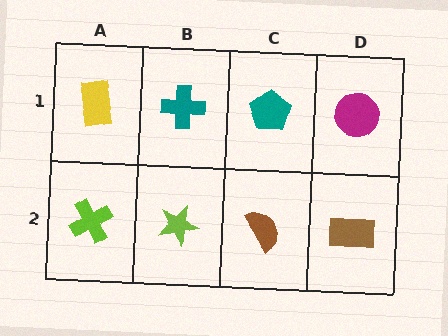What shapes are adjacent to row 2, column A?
A yellow rectangle (row 1, column A), a lime star (row 2, column B).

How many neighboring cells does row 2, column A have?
2.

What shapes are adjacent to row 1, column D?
A brown rectangle (row 2, column D), a teal pentagon (row 1, column C).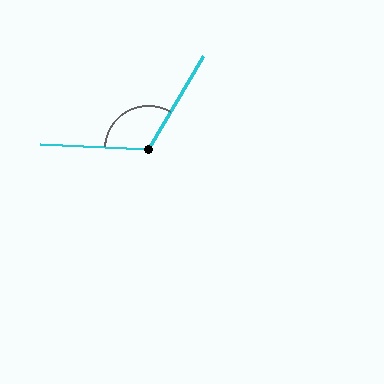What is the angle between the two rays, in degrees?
Approximately 118 degrees.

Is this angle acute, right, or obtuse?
It is obtuse.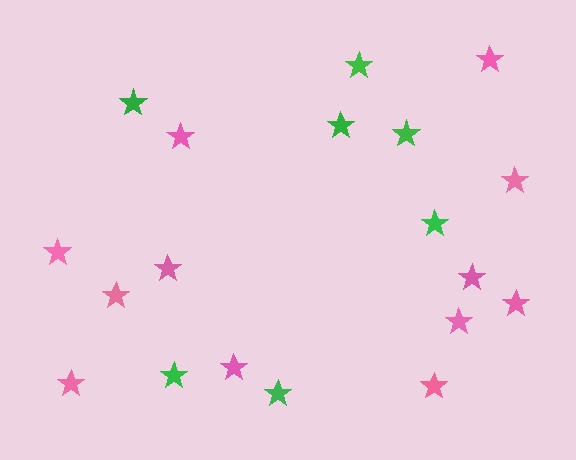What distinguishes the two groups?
There are 2 groups: one group of green stars (7) and one group of pink stars (12).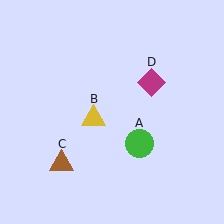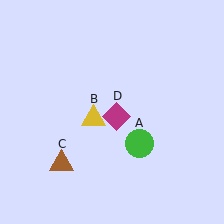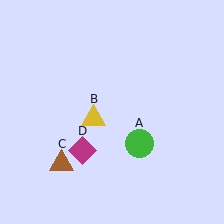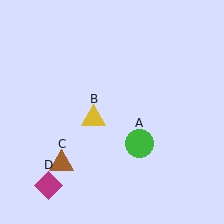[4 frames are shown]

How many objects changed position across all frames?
1 object changed position: magenta diamond (object D).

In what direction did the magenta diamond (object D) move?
The magenta diamond (object D) moved down and to the left.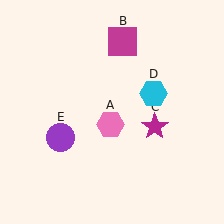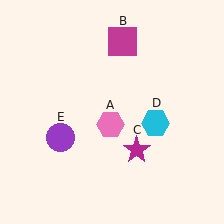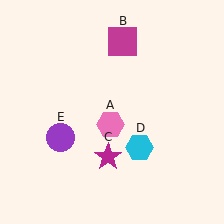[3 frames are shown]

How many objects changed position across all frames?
2 objects changed position: magenta star (object C), cyan hexagon (object D).